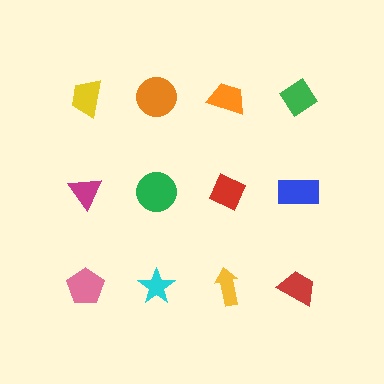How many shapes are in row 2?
4 shapes.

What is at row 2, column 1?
A magenta triangle.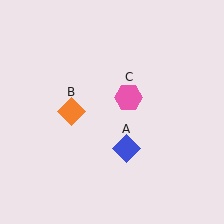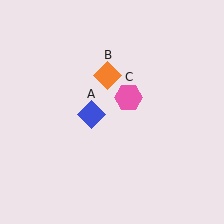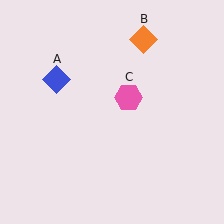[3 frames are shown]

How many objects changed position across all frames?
2 objects changed position: blue diamond (object A), orange diamond (object B).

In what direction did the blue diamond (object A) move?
The blue diamond (object A) moved up and to the left.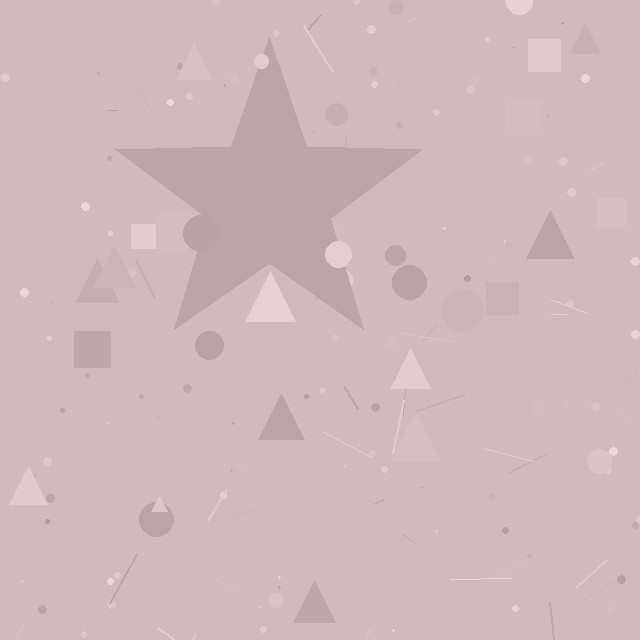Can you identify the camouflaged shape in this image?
The camouflaged shape is a star.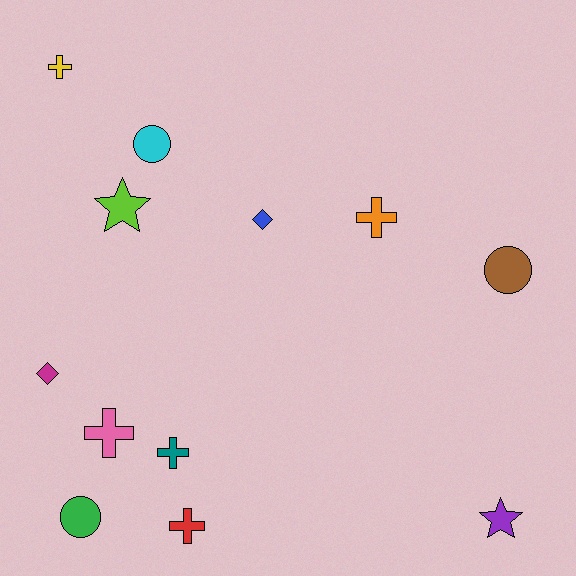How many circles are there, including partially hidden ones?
There are 3 circles.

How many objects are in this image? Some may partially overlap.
There are 12 objects.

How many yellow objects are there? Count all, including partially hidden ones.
There is 1 yellow object.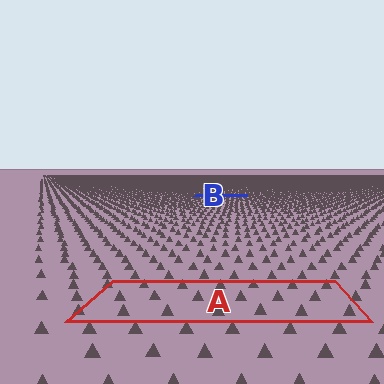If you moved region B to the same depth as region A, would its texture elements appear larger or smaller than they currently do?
They would appear larger. At a closer depth, the same texture elements are projected at a bigger on-screen size.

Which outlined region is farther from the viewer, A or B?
Region B is farther from the viewer — the texture elements inside it appear smaller and more densely packed.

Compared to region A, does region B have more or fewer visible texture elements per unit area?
Region B has more texture elements per unit area — they are packed more densely because it is farther away.